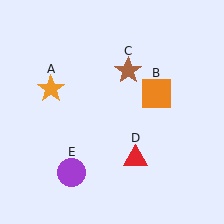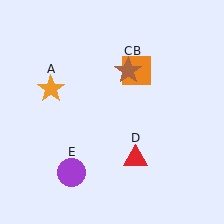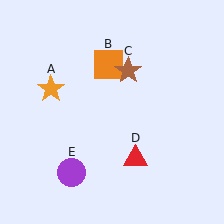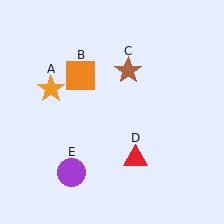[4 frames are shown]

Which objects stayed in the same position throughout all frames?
Orange star (object A) and brown star (object C) and red triangle (object D) and purple circle (object E) remained stationary.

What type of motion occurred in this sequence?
The orange square (object B) rotated counterclockwise around the center of the scene.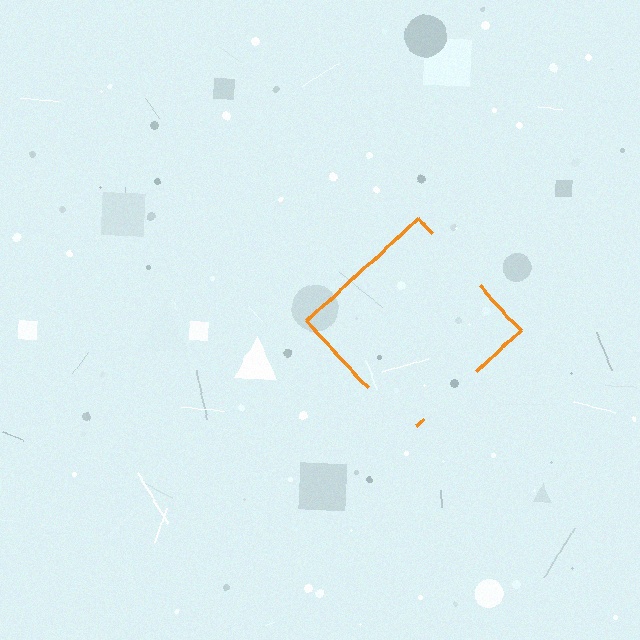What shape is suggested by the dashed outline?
The dashed outline suggests a diamond.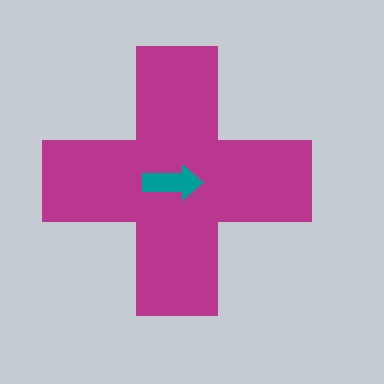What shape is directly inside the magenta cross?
The teal arrow.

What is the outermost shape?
The magenta cross.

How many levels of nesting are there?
2.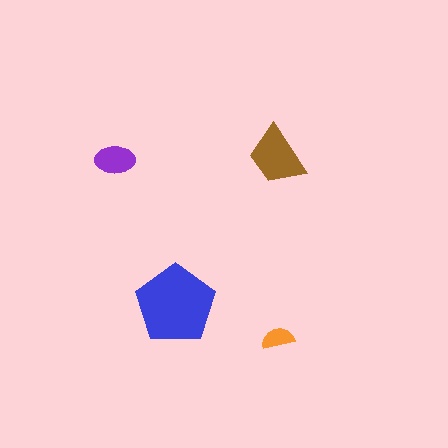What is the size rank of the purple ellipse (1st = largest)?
3rd.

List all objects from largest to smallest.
The blue pentagon, the brown trapezoid, the purple ellipse, the orange semicircle.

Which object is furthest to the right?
The orange semicircle is rightmost.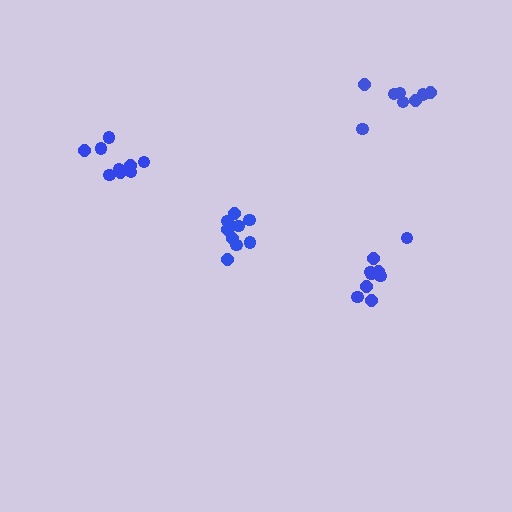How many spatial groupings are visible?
There are 4 spatial groupings.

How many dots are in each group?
Group 1: 9 dots, Group 2: 9 dots, Group 3: 8 dots, Group 4: 9 dots (35 total).